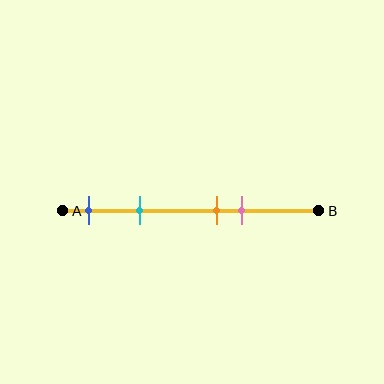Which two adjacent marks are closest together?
The orange and pink marks are the closest adjacent pair.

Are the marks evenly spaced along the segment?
No, the marks are not evenly spaced.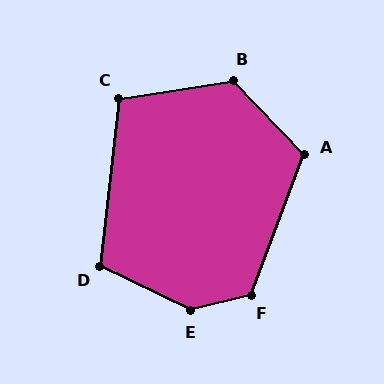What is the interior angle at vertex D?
Approximately 109 degrees (obtuse).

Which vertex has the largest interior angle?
E, at approximately 140 degrees.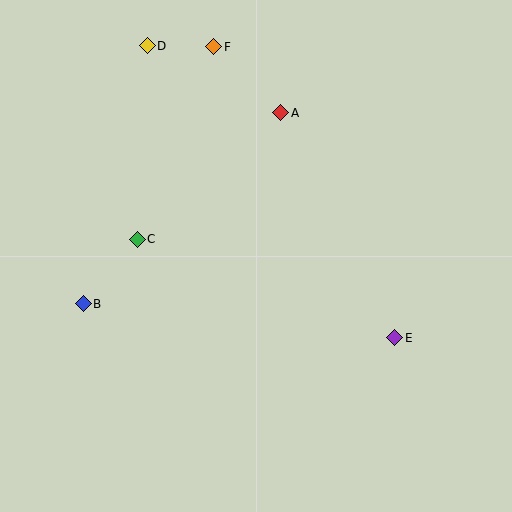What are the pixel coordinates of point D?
Point D is at (147, 46).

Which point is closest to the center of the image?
Point C at (137, 239) is closest to the center.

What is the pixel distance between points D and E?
The distance between D and E is 383 pixels.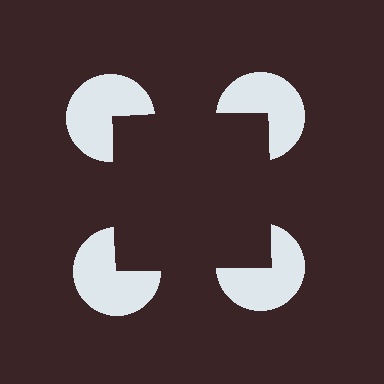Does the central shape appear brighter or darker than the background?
It typically appears slightly darker than the background, even though no actual brightness change is drawn.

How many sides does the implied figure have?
4 sides.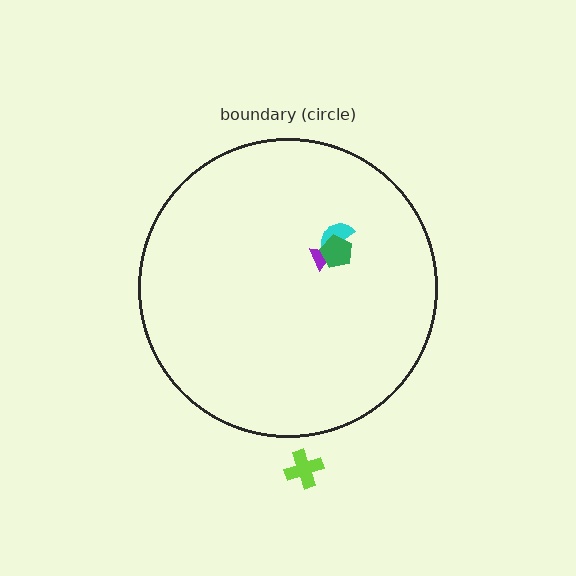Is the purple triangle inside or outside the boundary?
Inside.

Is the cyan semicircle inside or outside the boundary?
Inside.